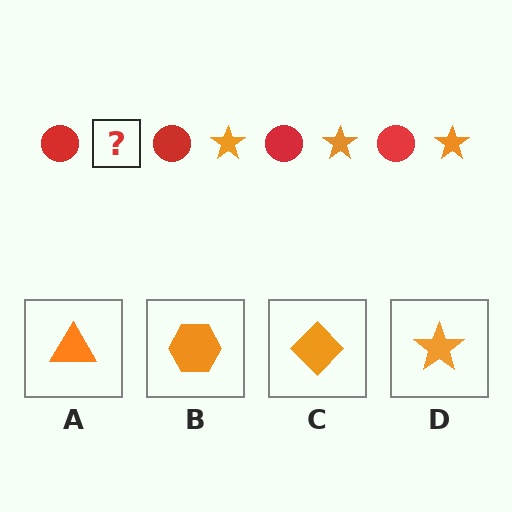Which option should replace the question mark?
Option D.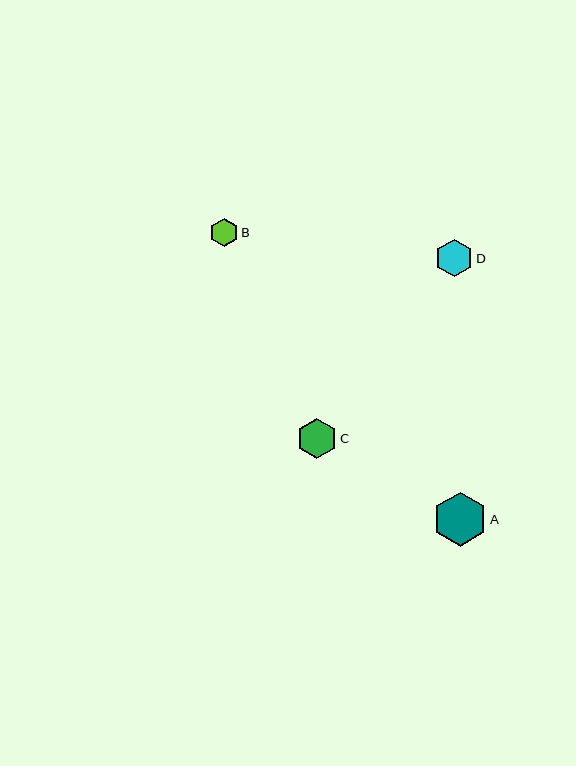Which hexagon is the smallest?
Hexagon B is the smallest with a size of approximately 28 pixels.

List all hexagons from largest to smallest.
From largest to smallest: A, C, D, B.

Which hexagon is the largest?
Hexagon A is the largest with a size of approximately 54 pixels.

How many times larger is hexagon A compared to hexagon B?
Hexagon A is approximately 1.9 times the size of hexagon B.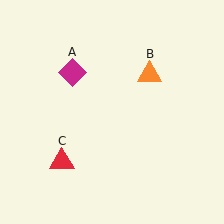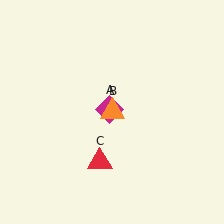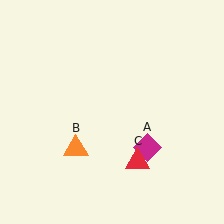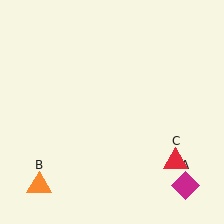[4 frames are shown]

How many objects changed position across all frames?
3 objects changed position: magenta diamond (object A), orange triangle (object B), red triangle (object C).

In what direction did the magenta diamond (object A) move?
The magenta diamond (object A) moved down and to the right.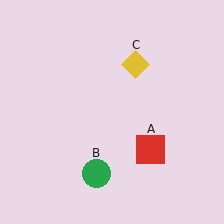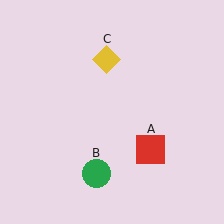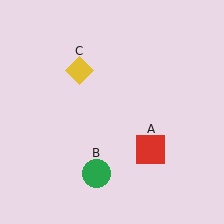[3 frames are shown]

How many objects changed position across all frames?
1 object changed position: yellow diamond (object C).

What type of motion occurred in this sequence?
The yellow diamond (object C) rotated counterclockwise around the center of the scene.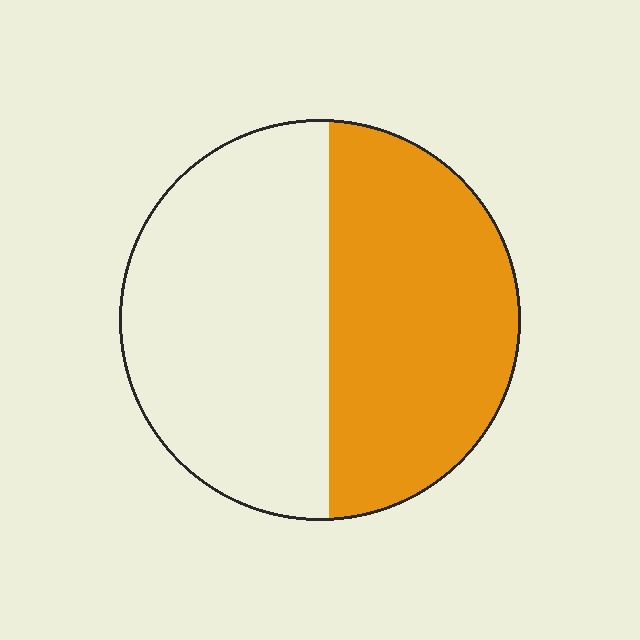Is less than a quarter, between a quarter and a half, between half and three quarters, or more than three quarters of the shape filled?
Between a quarter and a half.